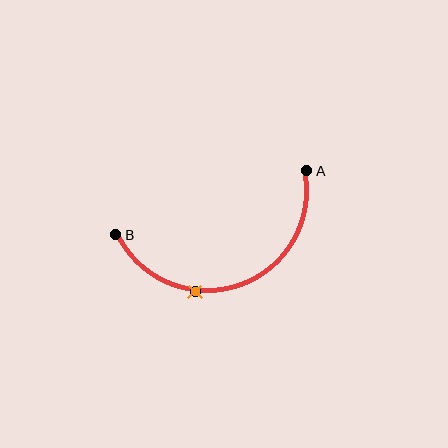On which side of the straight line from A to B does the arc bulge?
The arc bulges below the straight line connecting A and B.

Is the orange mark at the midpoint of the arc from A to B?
No. The orange mark lies on the arc but is closer to endpoint B. The arc midpoint would be at the point on the curve equidistant along the arc from both A and B.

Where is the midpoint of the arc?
The arc midpoint is the point on the curve farthest from the straight line joining A and B. It sits below that line.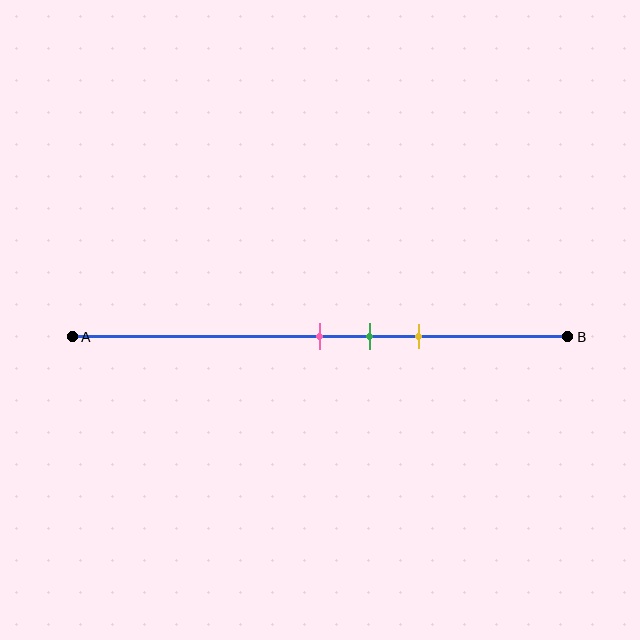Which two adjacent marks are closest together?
The pink and green marks are the closest adjacent pair.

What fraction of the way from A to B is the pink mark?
The pink mark is approximately 50% (0.5) of the way from A to B.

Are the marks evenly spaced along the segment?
Yes, the marks are approximately evenly spaced.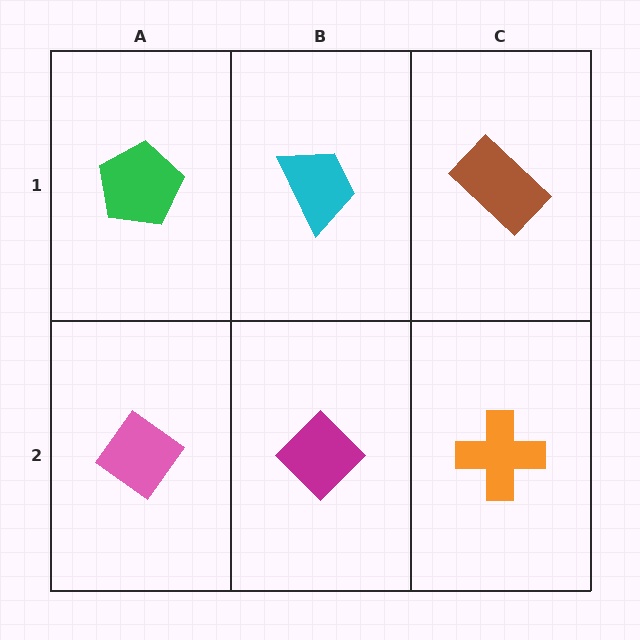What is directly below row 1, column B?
A magenta diamond.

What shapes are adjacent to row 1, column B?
A magenta diamond (row 2, column B), a green pentagon (row 1, column A), a brown rectangle (row 1, column C).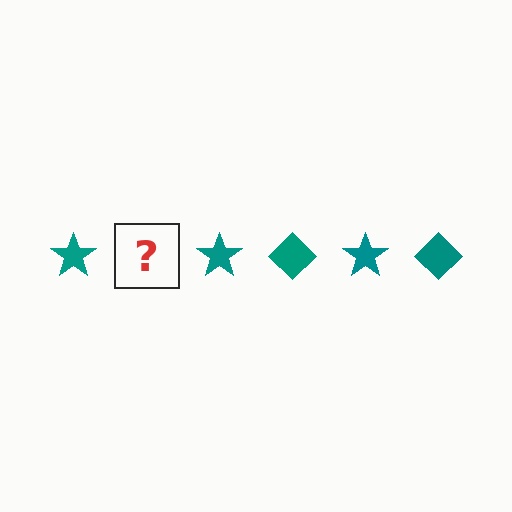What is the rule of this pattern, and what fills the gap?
The rule is that the pattern cycles through star, diamond shapes in teal. The gap should be filled with a teal diamond.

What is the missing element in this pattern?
The missing element is a teal diamond.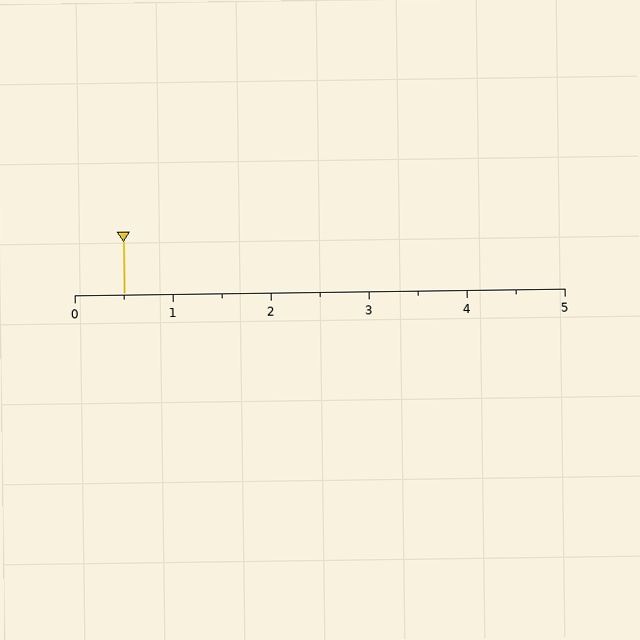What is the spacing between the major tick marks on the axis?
The major ticks are spaced 1 apart.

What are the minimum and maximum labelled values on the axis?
The axis runs from 0 to 5.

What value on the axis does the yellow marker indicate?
The marker indicates approximately 0.5.